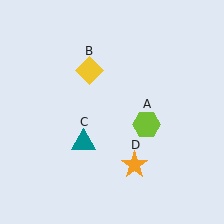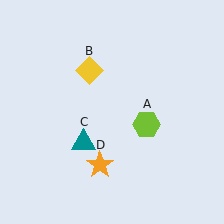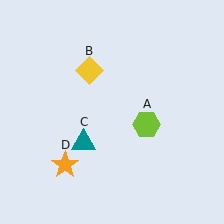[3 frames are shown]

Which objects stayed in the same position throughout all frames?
Lime hexagon (object A) and yellow diamond (object B) and teal triangle (object C) remained stationary.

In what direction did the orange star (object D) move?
The orange star (object D) moved left.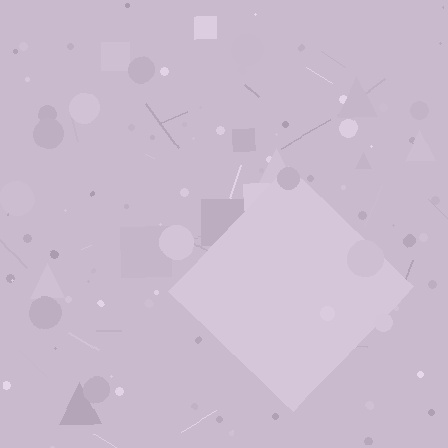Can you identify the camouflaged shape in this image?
The camouflaged shape is a diamond.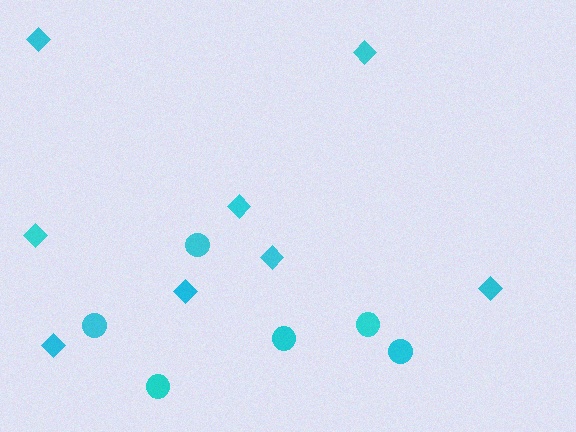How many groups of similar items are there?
There are 2 groups: one group of circles (6) and one group of diamonds (8).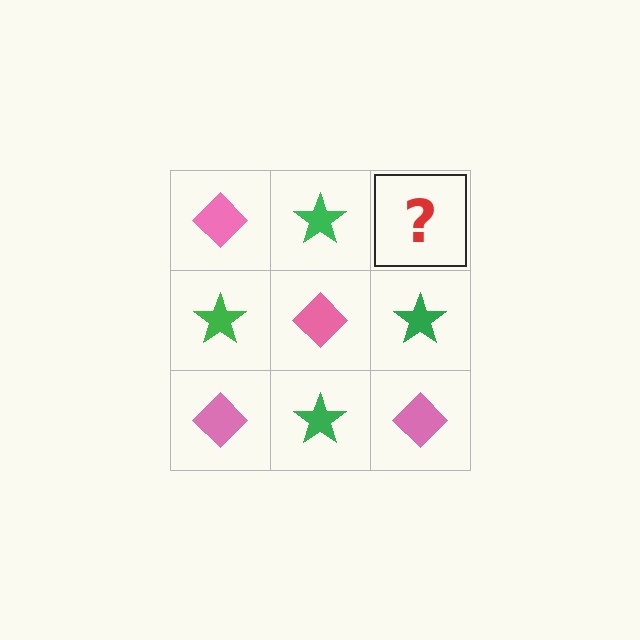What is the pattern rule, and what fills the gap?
The rule is that it alternates pink diamond and green star in a checkerboard pattern. The gap should be filled with a pink diamond.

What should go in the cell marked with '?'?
The missing cell should contain a pink diamond.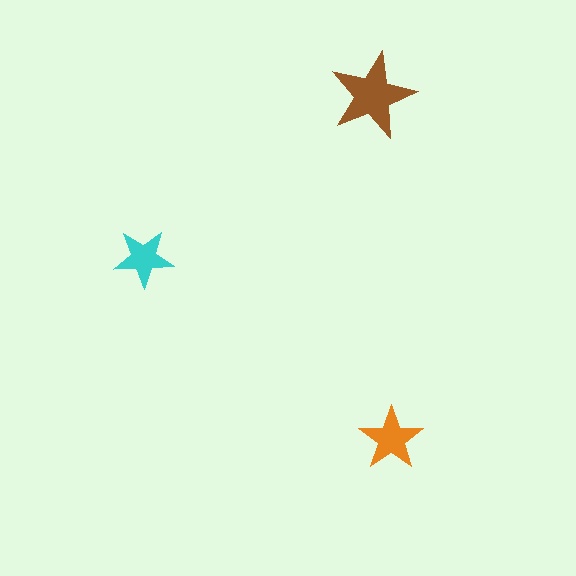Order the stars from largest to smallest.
the brown one, the orange one, the cyan one.